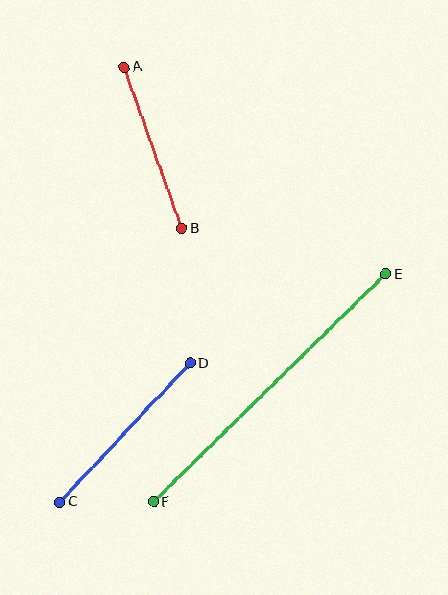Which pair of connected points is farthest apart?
Points E and F are farthest apart.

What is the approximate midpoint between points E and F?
The midpoint is at approximately (270, 388) pixels.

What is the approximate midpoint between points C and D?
The midpoint is at approximately (125, 433) pixels.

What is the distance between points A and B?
The distance is approximately 171 pixels.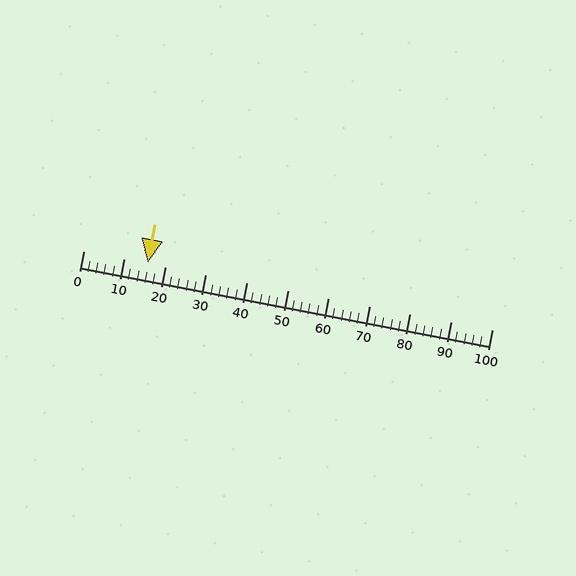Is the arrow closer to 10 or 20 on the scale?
The arrow is closer to 20.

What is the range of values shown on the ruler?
The ruler shows values from 0 to 100.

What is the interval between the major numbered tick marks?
The major tick marks are spaced 10 units apart.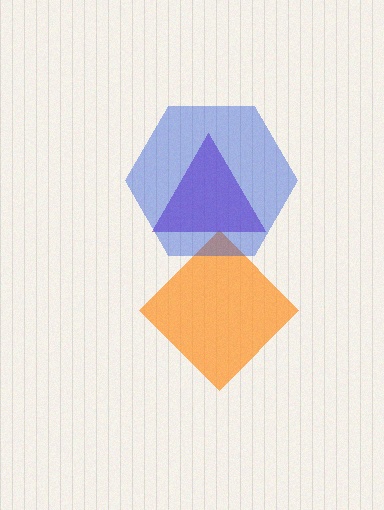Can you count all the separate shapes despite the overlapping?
Yes, there are 3 separate shapes.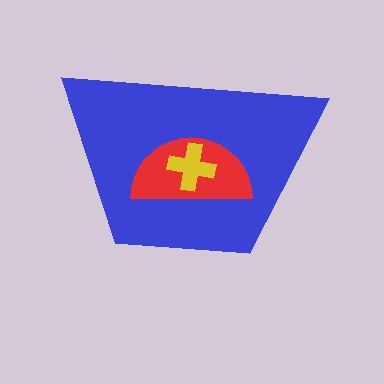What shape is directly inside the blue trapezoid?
The red semicircle.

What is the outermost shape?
The blue trapezoid.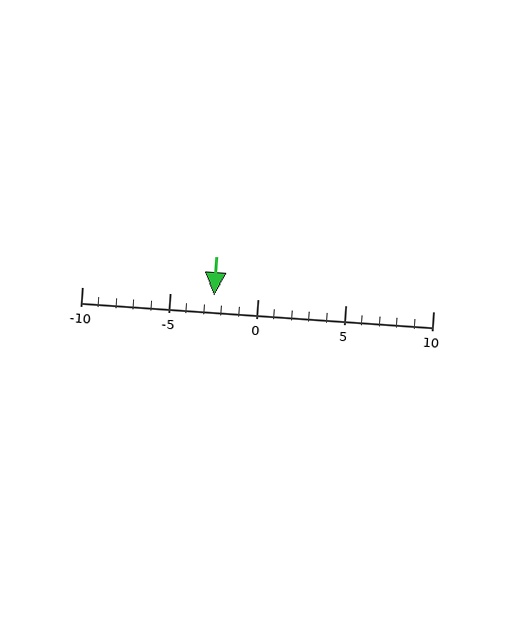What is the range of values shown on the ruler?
The ruler shows values from -10 to 10.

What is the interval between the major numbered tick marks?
The major tick marks are spaced 5 units apart.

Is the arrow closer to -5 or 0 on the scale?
The arrow is closer to 0.